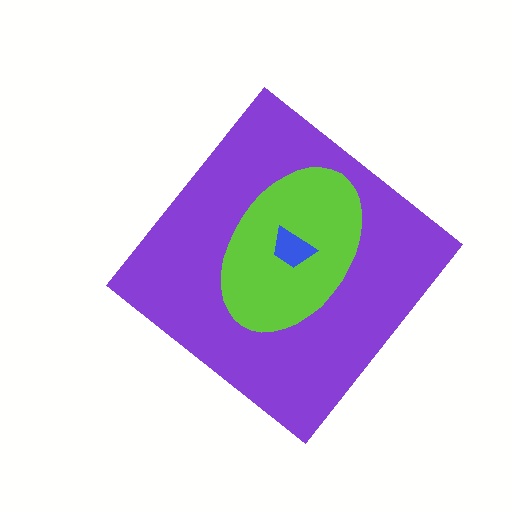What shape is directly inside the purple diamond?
The lime ellipse.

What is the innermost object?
The blue trapezoid.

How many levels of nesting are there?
3.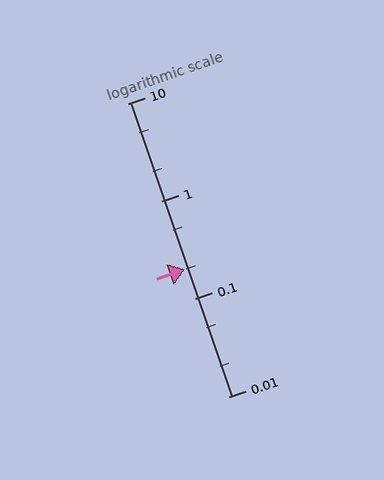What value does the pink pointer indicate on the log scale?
The pointer indicates approximately 0.2.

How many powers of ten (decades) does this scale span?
The scale spans 3 decades, from 0.01 to 10.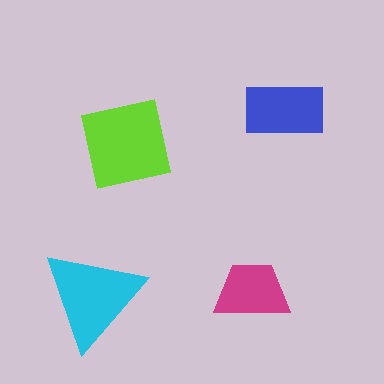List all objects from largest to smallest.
The lime square, the cyan triangle, the blue rectangle, the magenta trapezoid.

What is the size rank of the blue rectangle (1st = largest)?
3rd.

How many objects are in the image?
There are 4 objects in the image.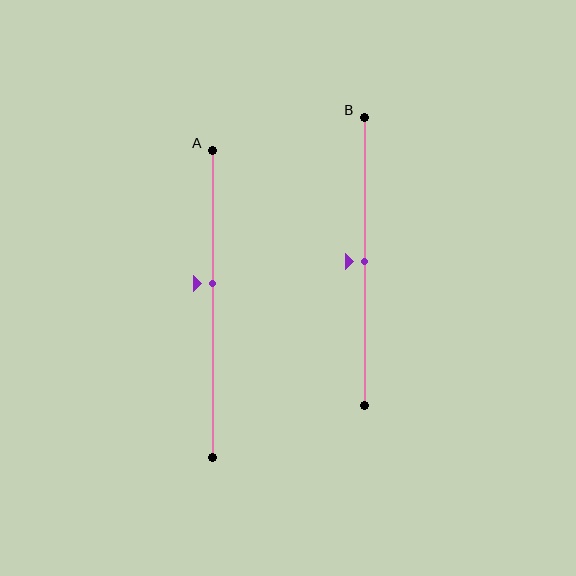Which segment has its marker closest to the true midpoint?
Segment B has its marker closest to the true midpoint.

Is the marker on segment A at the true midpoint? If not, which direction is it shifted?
No, the marker on segment A is shifted upward by about 7% of the segment length.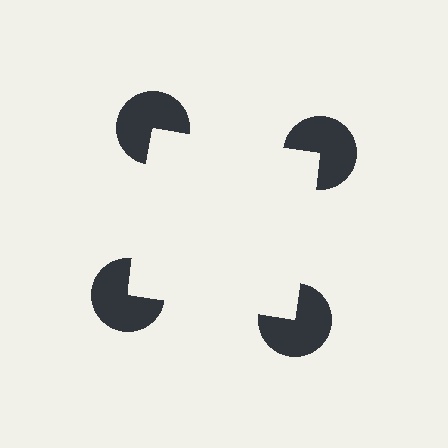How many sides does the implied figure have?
4 sides.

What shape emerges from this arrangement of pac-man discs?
An illusory square — its edges are inferred from the aligned wedge cuts in the pac-man discs, not physically drawn.